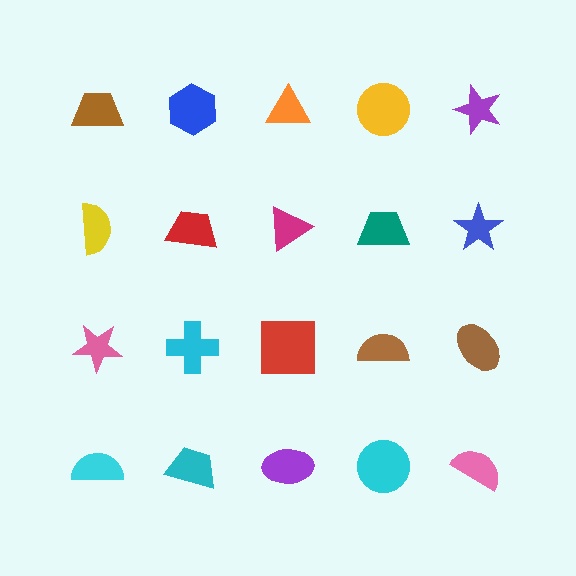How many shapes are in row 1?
5 shapes.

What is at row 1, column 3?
An orange triangle.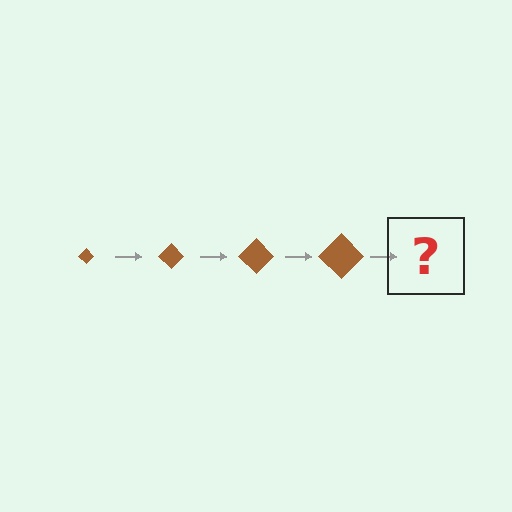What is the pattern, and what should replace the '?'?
The pattern is that the diamond gets progressively larger each step. The '?' should be a brown diamond, larger than the previous one.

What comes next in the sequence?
The next element should be a brown diamond, larger than the previous one.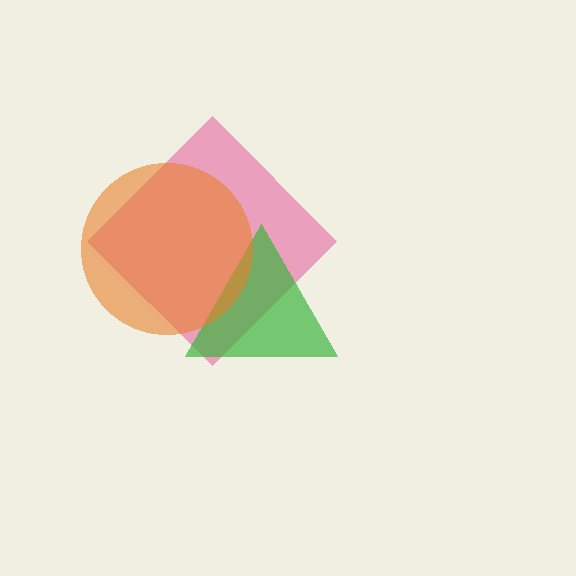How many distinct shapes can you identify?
There are 3 distinct shapes: a pink diamond, a green triangle, an orange circle.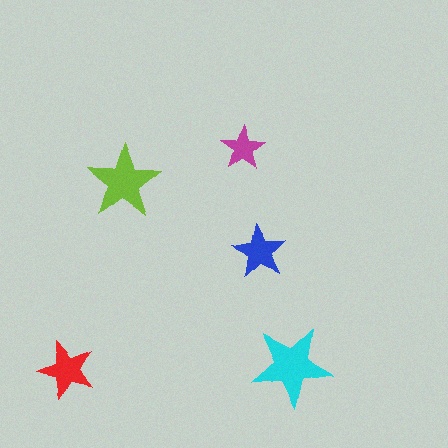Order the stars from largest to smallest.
the cyan one, the lime one, the red one, the blue one, the magenta one.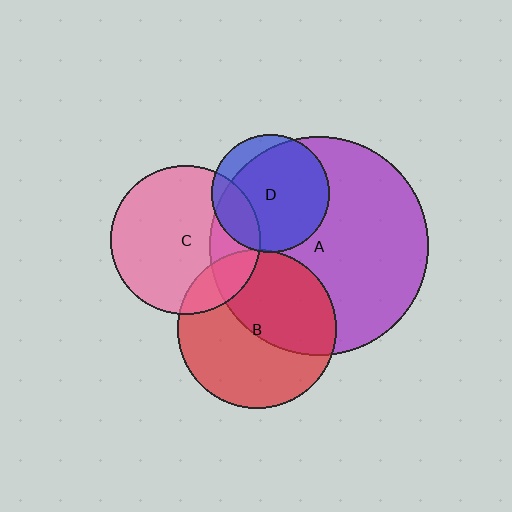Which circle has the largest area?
Circle A (purple).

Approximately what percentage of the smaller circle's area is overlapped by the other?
Approximately 5%.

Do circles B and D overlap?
Yes.